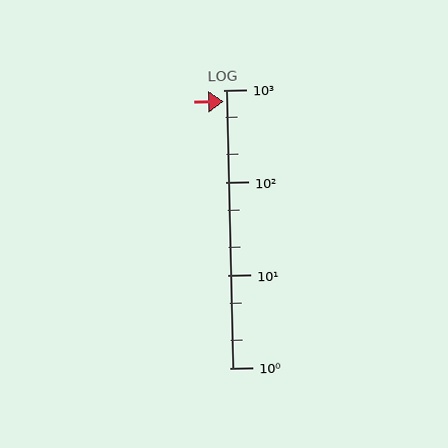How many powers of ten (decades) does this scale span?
The scale spans 3 decades, from 1 to 1000.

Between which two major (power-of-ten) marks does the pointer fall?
The pointer is between 100 and 1000.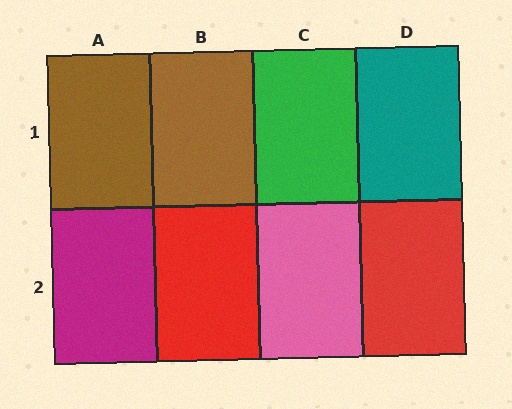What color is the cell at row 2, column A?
Magenta.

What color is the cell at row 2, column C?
Pink.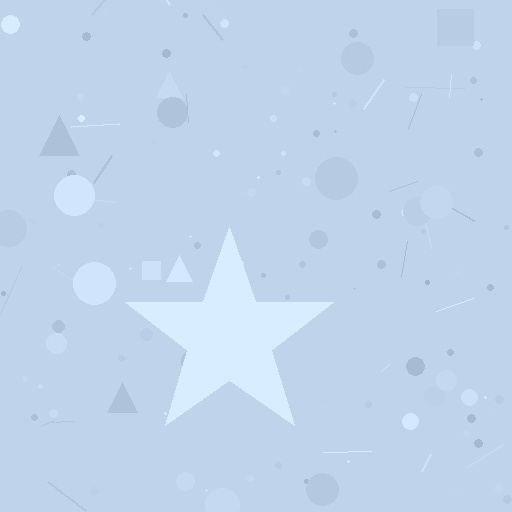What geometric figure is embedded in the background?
A star is embedded in the background.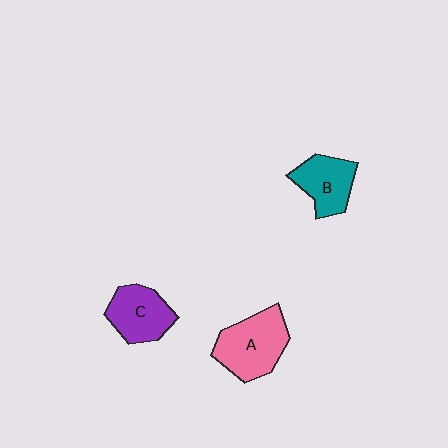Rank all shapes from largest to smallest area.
From largest to smallest: A (pink), C (purple), B (teal).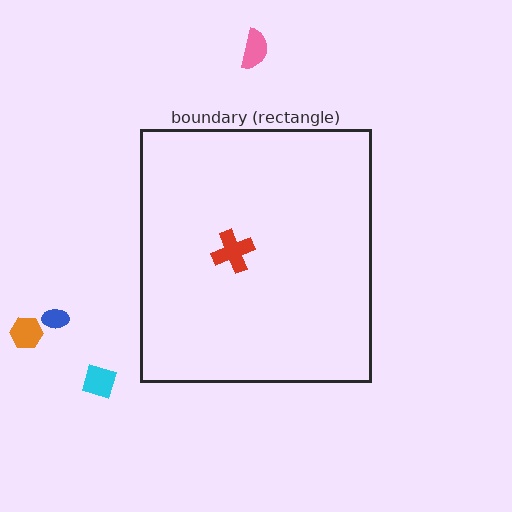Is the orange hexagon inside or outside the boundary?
Outside.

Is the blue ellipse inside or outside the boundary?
Outside.